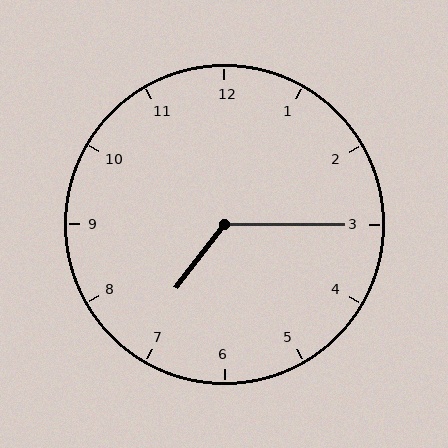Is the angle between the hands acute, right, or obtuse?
It is obtuse.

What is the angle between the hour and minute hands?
Approximately 128 degrees.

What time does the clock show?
7:15.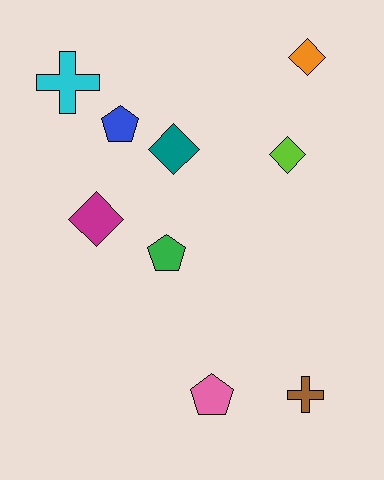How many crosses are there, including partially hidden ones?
There are 2 crosses.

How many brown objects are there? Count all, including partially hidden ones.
There is 1 brown object.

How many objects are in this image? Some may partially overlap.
There are 9 objects.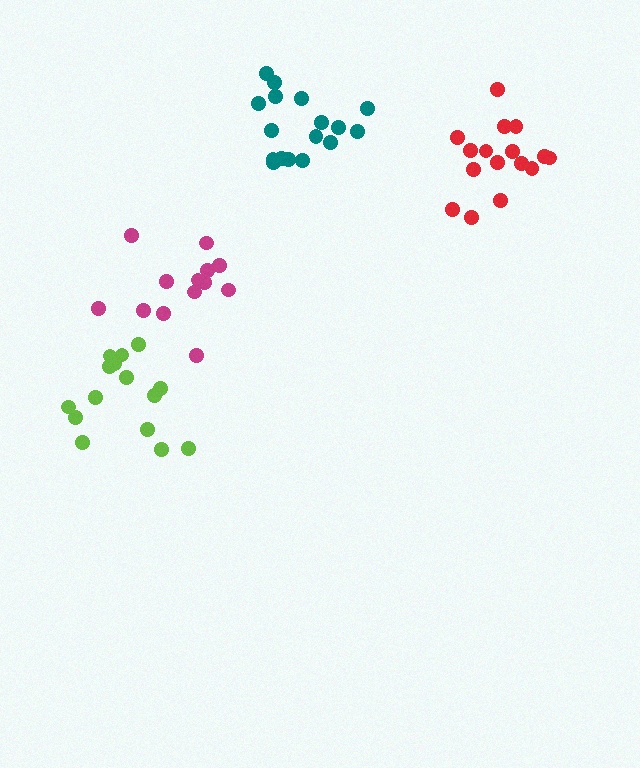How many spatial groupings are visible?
There are 4 spatial groupings.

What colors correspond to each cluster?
The clusters are colored: magenta, lime, teal, red.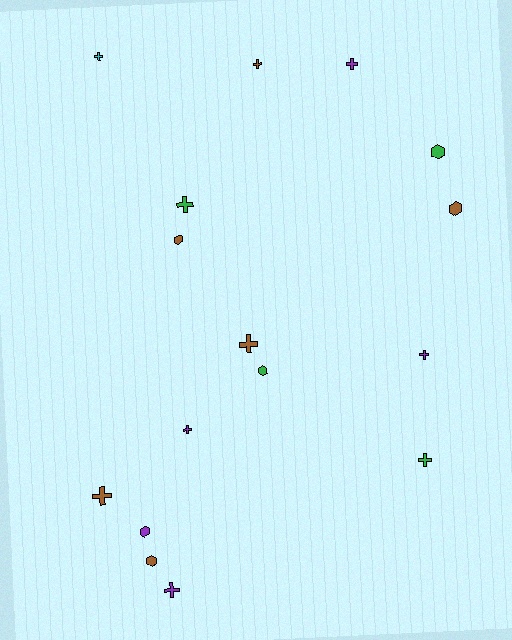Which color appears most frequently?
Brown, with 6 objects.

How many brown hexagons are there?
There are 3 brown hexagons.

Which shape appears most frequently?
Cross, with 10 objects.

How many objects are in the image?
There are 16 objects.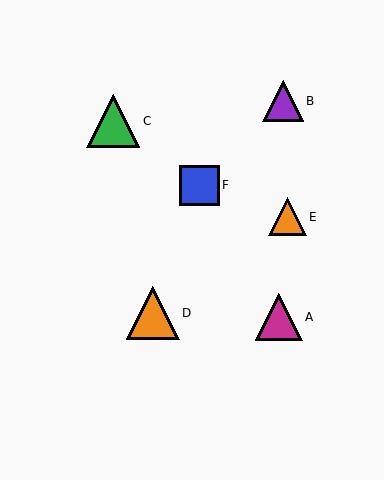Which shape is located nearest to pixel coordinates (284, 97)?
The purple triangle (labeled B) at (283, 101) is nearest to that location.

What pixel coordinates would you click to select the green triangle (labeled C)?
Click at (113, 121) to select the green triangle C.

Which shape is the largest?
The orange triangle (labeled D) is the largest.